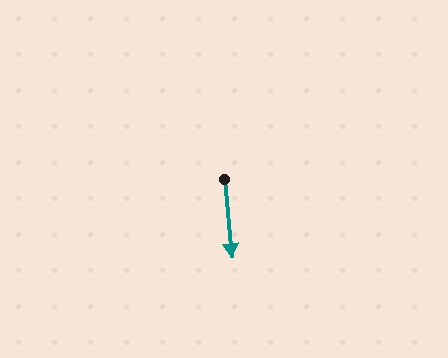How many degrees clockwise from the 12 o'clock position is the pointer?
Approximately 174 degrees.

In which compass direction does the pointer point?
South.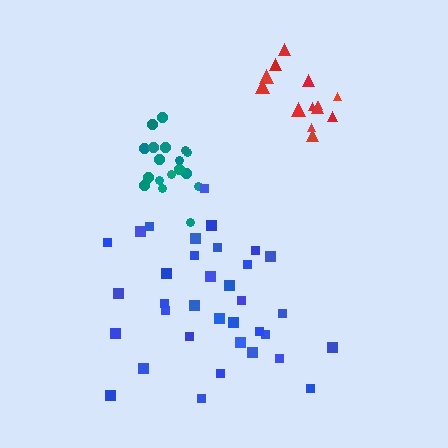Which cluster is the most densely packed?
Teal.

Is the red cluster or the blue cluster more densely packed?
Red.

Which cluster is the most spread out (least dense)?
Blue.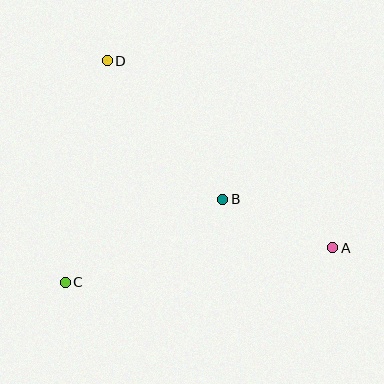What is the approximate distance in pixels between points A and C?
The distance between A and C is approximately 270 pixels.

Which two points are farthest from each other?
Points A and D are farthest from each other.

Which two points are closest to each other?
Points A and B are closest to each other.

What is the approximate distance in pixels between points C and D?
The distance between C and D is approximately 225 pixels.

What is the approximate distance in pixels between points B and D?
The distance between B and D is approximately 180 pixels.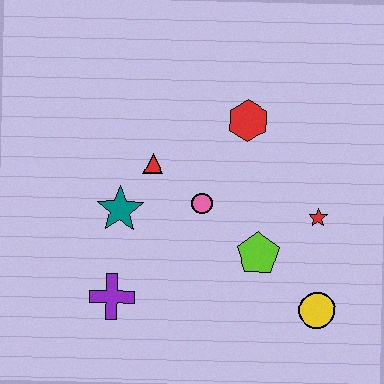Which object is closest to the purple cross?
The teal star is closest to the purple cross.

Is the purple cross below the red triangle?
Yes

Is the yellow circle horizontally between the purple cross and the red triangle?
No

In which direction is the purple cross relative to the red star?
The purple cross is to the left of the red star.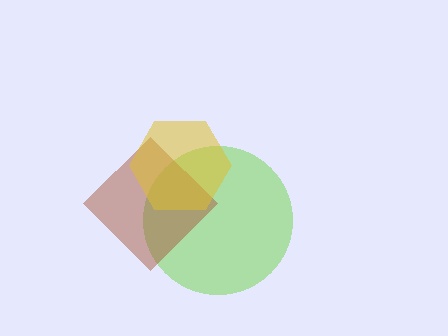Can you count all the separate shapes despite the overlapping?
Yes, there are 3 separate shapes.